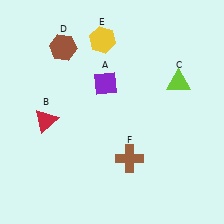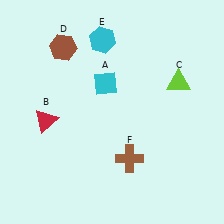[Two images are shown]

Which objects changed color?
A changed from purple to cyan. E changed from yellow to cyan.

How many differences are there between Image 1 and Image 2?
There are 2 differences between the two images.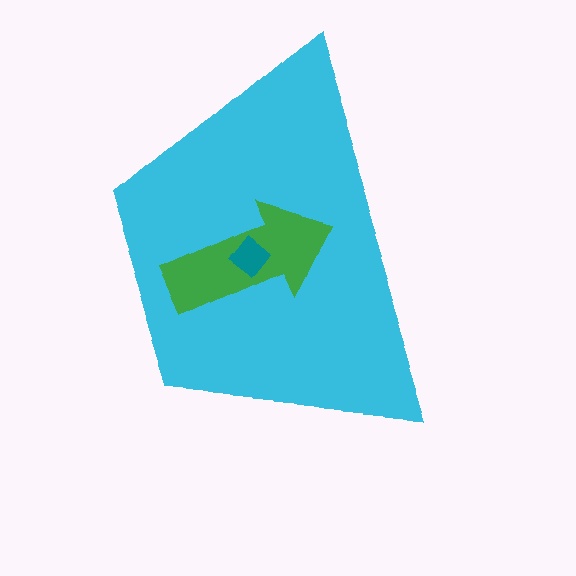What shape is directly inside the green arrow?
The teal diamond.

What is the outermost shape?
The cyan trapezoid.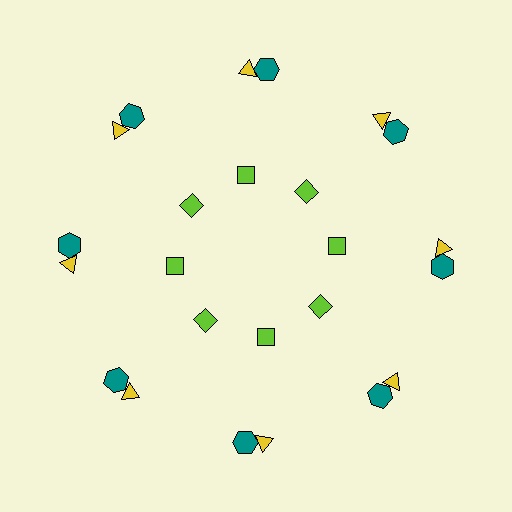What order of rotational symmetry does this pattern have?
This pattern has 8-fold rotational symmetry.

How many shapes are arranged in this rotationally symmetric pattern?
There are 24 shapes, arranged in 8 groups of 3.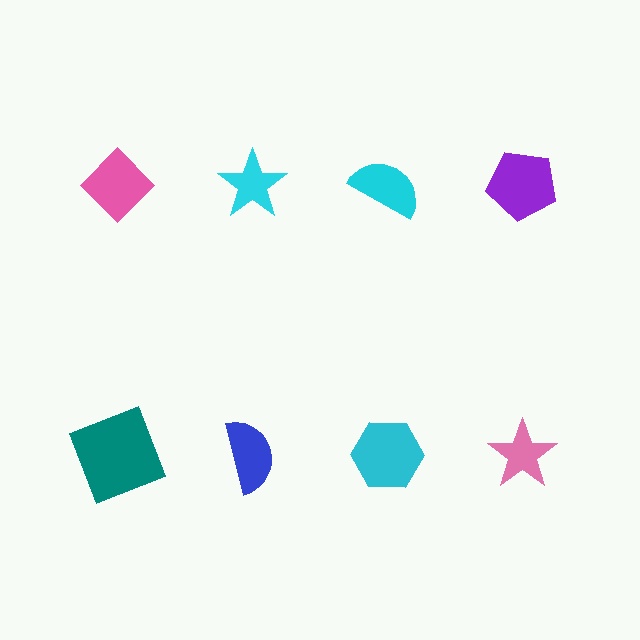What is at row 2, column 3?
A cyan hexagon.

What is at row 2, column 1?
A teal square.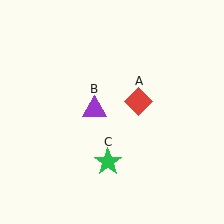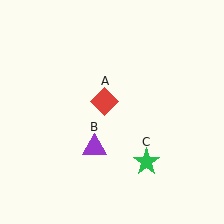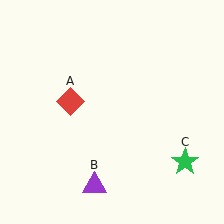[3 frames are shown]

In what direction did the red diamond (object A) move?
The red diamond (object A) moved left.